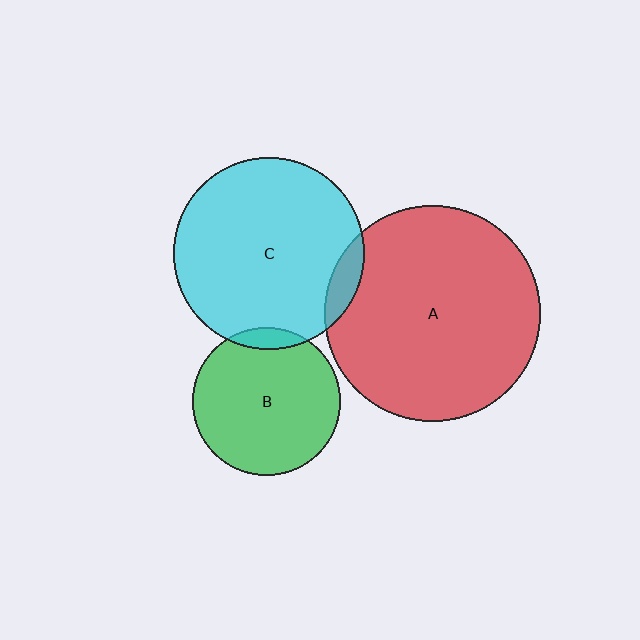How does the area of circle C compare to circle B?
Approximately 1.7 times.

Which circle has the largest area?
Circle A (red).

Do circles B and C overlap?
Yes.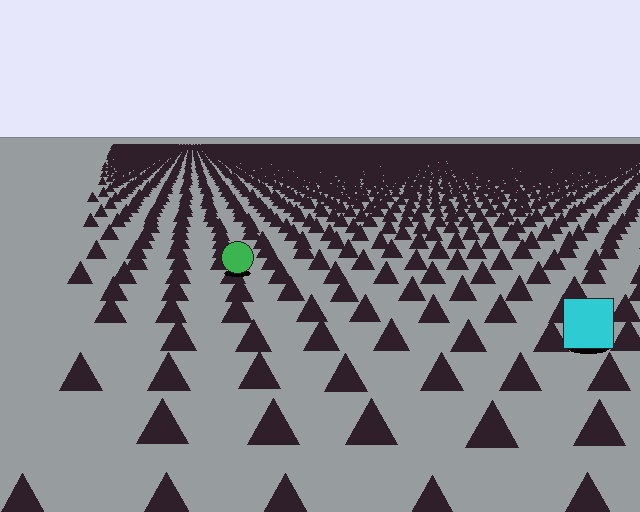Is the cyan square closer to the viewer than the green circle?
Yes. The cyan square is closer — you can tell from the texture gradient: the ground texture is coarser near it.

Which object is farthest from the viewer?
The green circle is farthest from the viewer. It appears smaller and the ground texture around it is denser.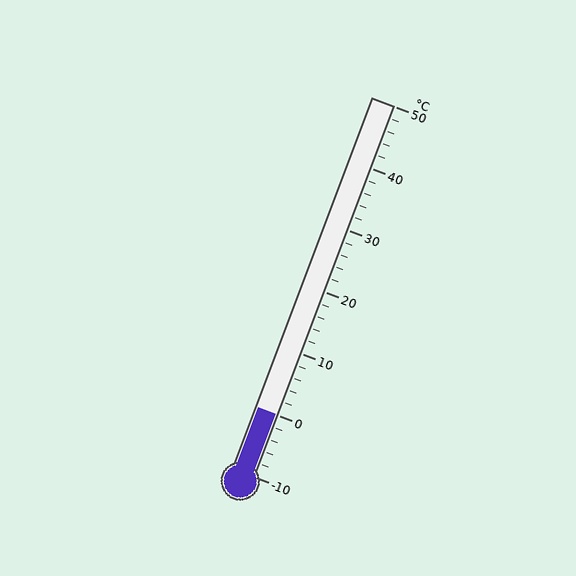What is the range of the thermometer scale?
The thermometer scale ranges from -10°C to 50°C.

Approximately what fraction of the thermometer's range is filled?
The thermometer is filled to approximately 15% of its range.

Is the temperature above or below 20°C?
The temperature is below 20°C.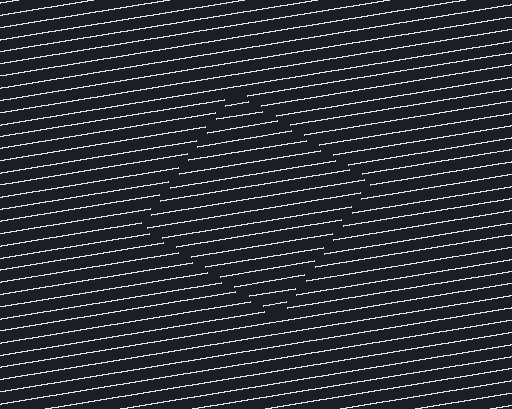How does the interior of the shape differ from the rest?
The interior of the shape contains the same grating, shifted by half a period — the contour is defined by the phase discontinuity where line-ends from the inner and outer gratings abut.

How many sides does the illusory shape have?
4 sides — the line-ends trace a square.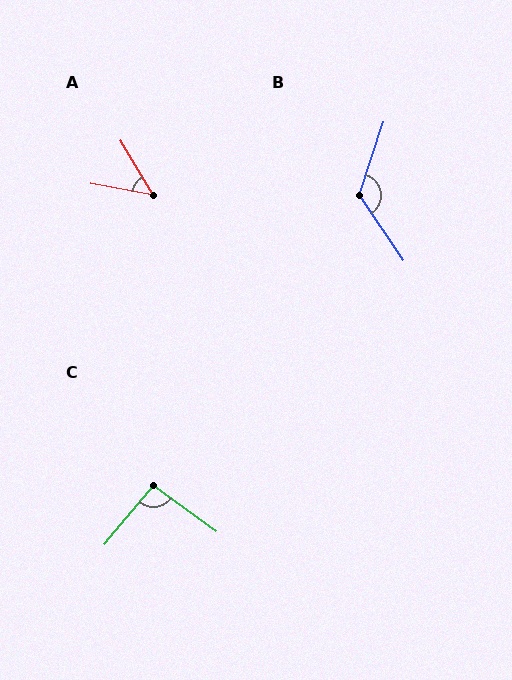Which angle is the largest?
B, at approximately 128 degrees.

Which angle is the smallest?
A, at approximately 49 degrees.